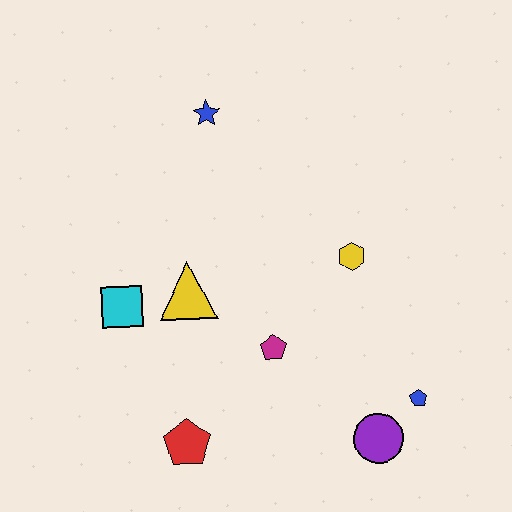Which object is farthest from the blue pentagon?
The blue star is farthest from the blue pentagon.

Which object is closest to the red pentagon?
The magenta pentagon is closest to the red pentagon.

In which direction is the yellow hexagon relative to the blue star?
The yellow hexagon is below the blue star.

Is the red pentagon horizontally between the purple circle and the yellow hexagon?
No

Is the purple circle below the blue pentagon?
Yes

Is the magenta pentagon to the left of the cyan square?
No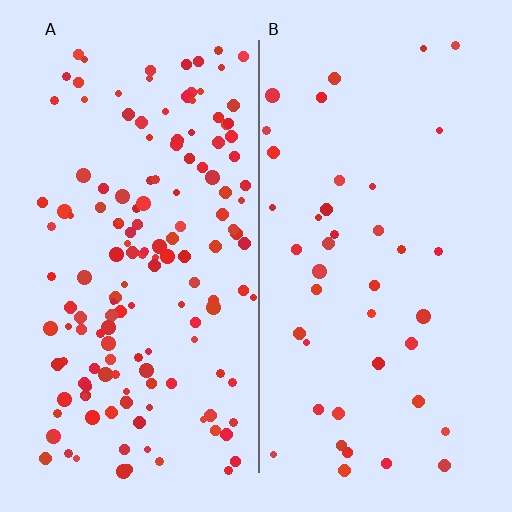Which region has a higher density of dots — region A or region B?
A (the left).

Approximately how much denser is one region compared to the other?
Approximately 3.6× — region A over region B.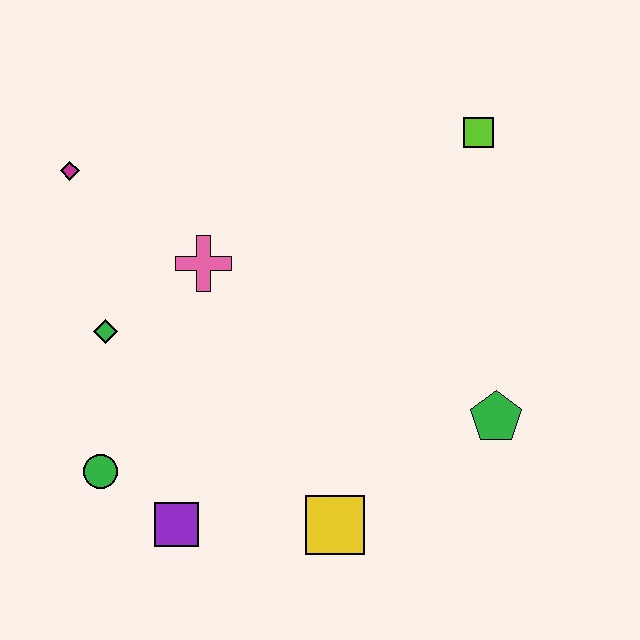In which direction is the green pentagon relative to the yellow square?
The green pentagon is to the right of the yellow square.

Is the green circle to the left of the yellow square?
Yes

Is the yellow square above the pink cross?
No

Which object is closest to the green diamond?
The pink cross is closest to the green diamond.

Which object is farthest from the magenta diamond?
The green pentagon is farthest from the magenta diamond.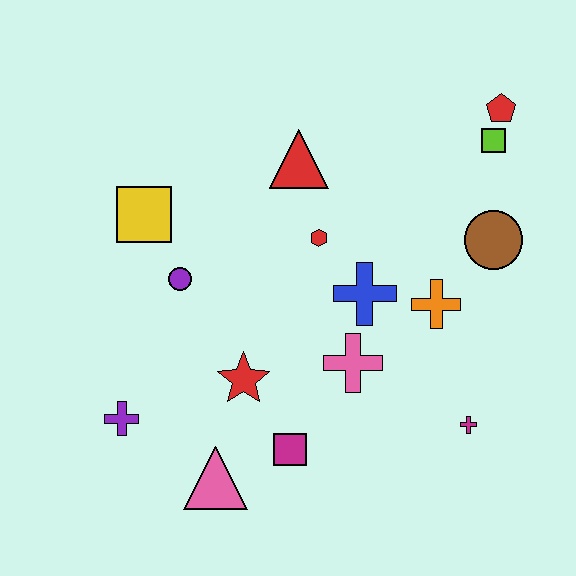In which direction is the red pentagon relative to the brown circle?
The red pentagon is above the brown circle.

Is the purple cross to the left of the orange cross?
Yes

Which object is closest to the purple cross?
The pink triangle is closest to the purple cross.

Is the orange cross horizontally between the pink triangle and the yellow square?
No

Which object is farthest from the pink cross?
The red pentagon is farthest from the pink cross.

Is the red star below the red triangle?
Yes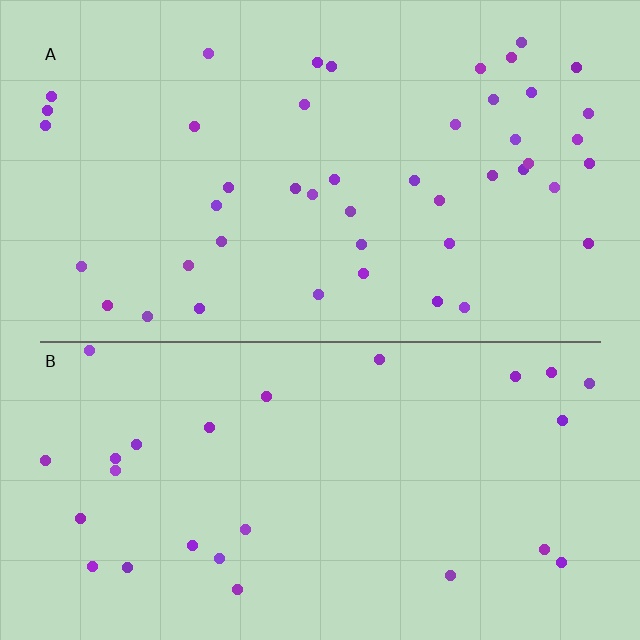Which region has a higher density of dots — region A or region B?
A (the top).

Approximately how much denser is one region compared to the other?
Approximately 1.7× — region A over region B.